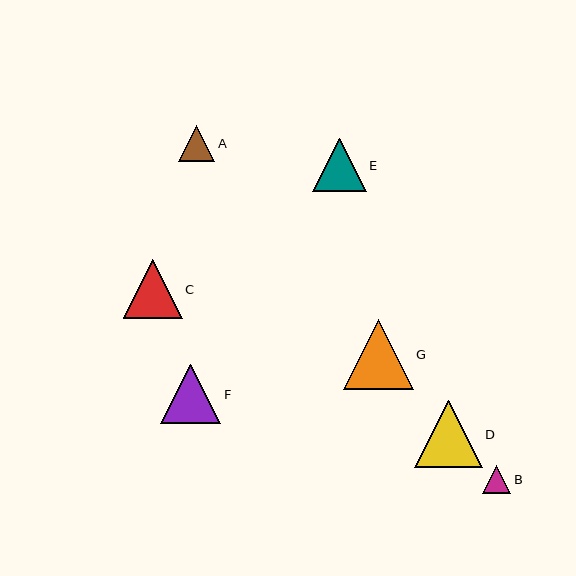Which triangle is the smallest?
Triangle B is the smallest with a size of approximately 28 pixels.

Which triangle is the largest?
Triangle G is the largest with a size of approximately 70 pixels.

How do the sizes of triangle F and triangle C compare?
Triangle F and triangle C are approximately the same size.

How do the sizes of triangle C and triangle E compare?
Triangle C and triangle E are approximately the same size.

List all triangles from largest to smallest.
From largest to smallest: G, D, F, C, E, A, B.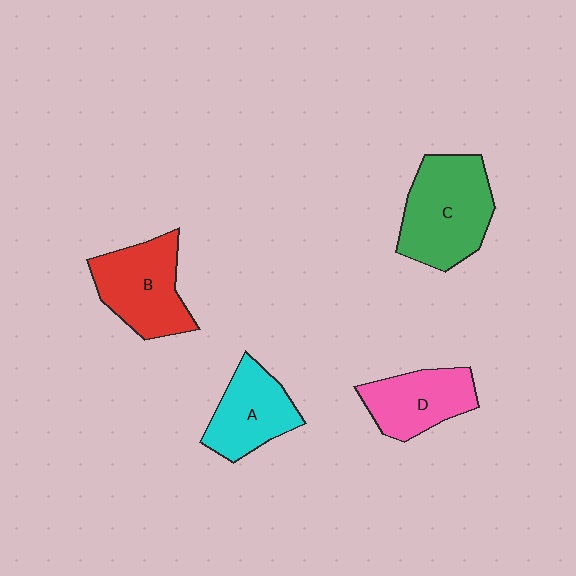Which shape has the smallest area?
Shape D (pink).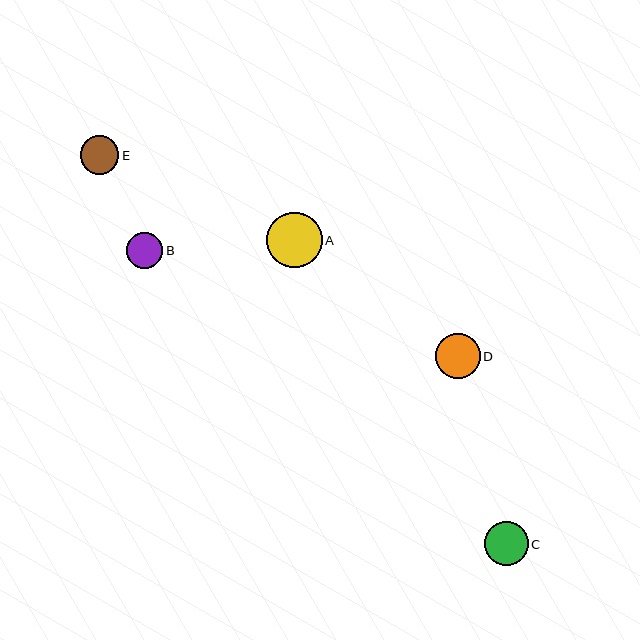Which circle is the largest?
Circle A is the largest with a size of approximately 56 pixels.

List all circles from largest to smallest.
From largest to smallest: A, D, C, E, B.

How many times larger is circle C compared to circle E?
Circle C is approximately 1.1 times the size of circle E.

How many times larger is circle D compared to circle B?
Circle D is approximately 1.2 times the size of circle B.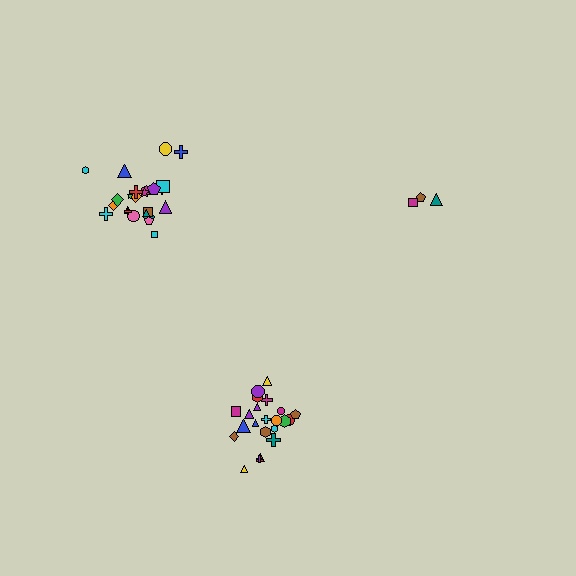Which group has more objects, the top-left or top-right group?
The top-left group.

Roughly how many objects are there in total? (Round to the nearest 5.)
Roughly 50 objects in total.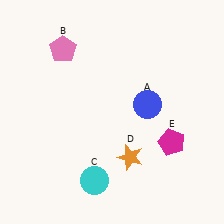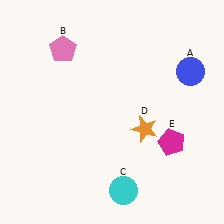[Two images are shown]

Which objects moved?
The objects that moved are: the blue circle (A), the cyan circle (C), the orange star (D).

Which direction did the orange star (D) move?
The orange star (D) moved up.